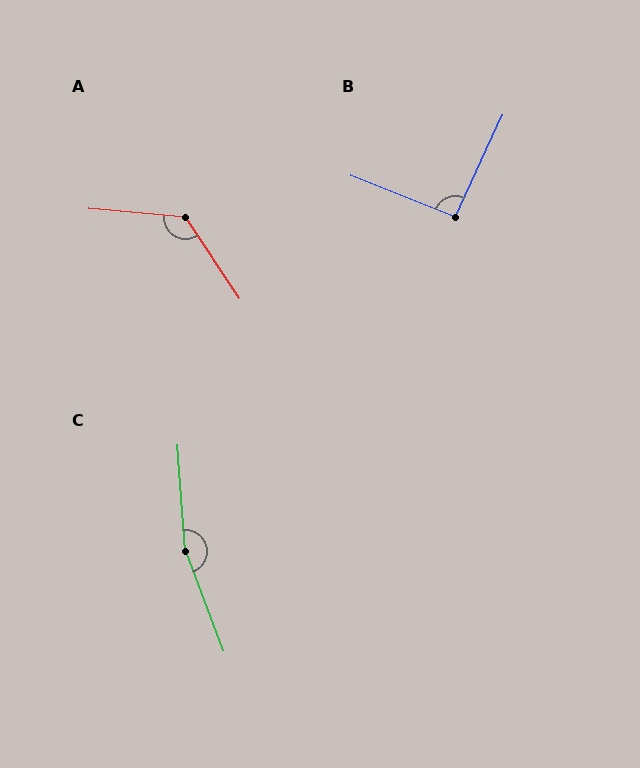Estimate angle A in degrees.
Approximately 128 degrees.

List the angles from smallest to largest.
B (93°), A (128°), C (163°).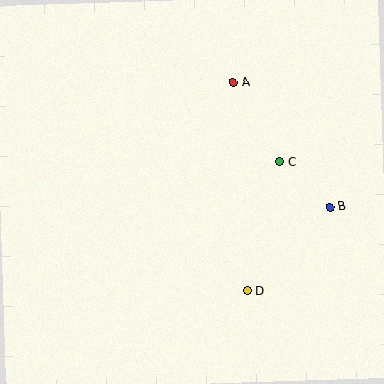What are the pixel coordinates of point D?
Point D is at (248, 291).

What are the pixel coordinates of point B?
Point B is at (330, 207).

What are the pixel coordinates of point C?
Point C is at (280, 162).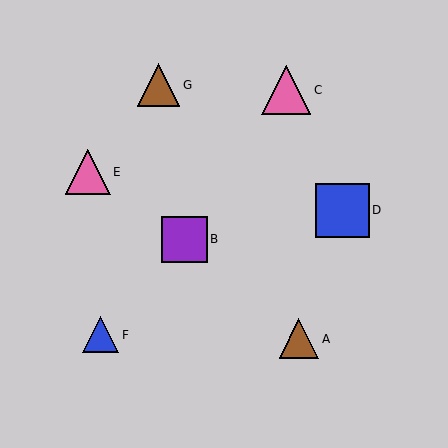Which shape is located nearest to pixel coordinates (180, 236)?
The purple square (labeled B) at (184, 239) is nearest to that location.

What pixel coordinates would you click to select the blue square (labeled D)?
Click at (343, 210) to select the blue square D.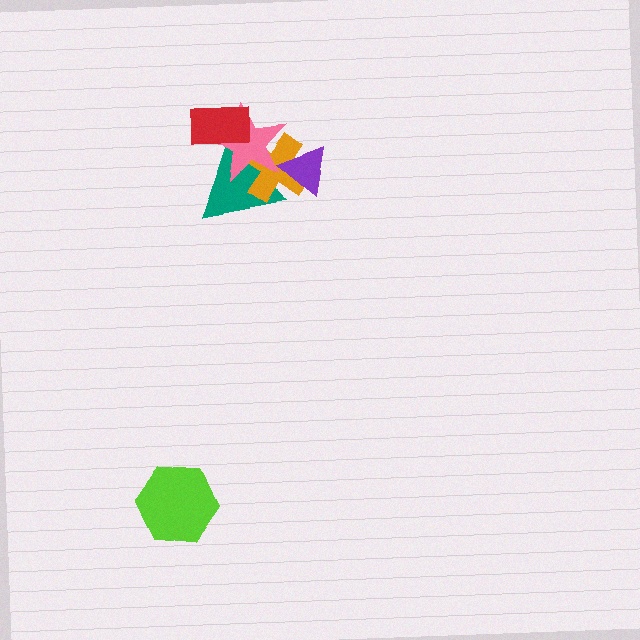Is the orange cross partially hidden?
Yes, it is partially covered by another shape.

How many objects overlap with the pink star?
4 objects overlap with the pink star.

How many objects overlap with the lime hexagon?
0 objects overlap with the lime hexagon.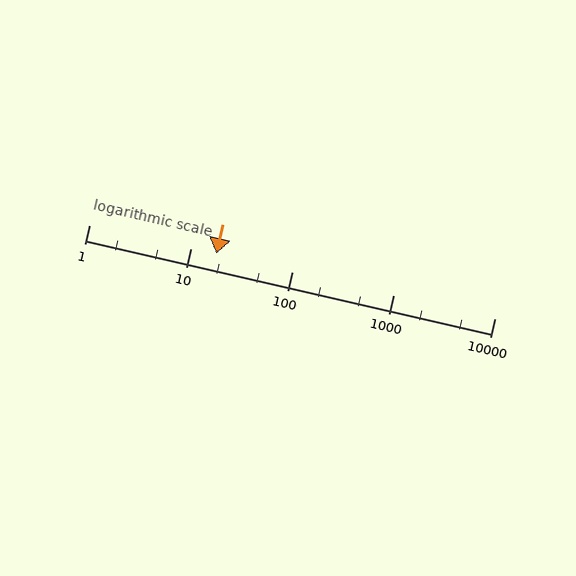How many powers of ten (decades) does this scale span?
The scale spans 4 decades, from 1 to 10000.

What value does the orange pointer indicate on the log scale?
The pointer indicates approximately 18.